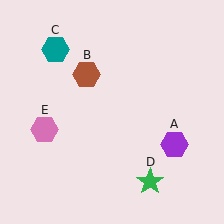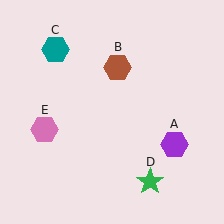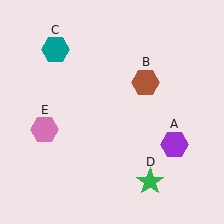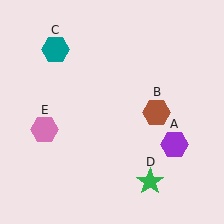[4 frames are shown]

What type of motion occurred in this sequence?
The brown hexagon (object B) rotated clockwise around the center of the scene.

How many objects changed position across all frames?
1 object changed position: brown hexagon (object B).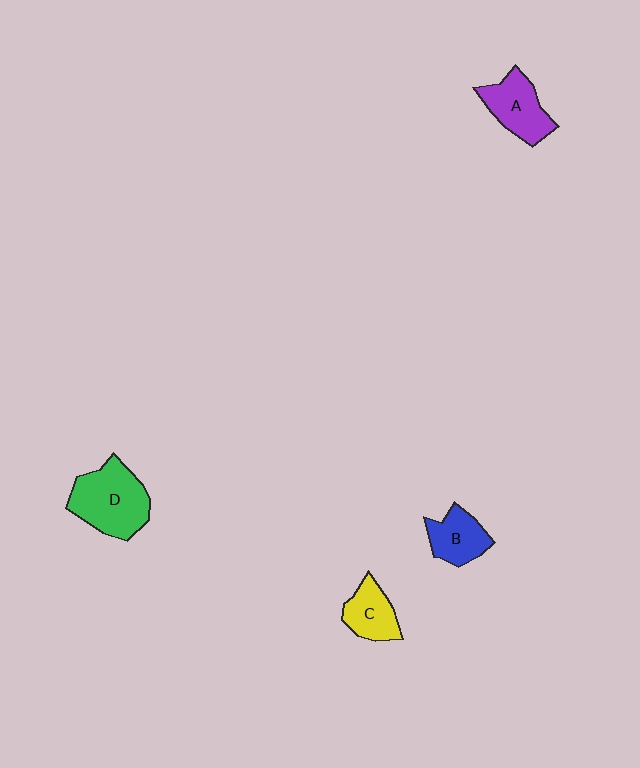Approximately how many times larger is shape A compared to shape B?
Approximately 1.2 times.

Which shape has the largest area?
Shape D (green).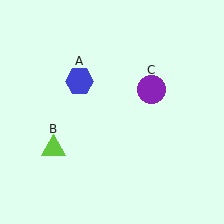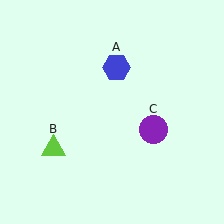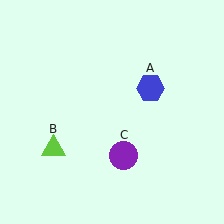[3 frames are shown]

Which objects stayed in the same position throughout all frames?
Lime triangle (object B) remained stationary.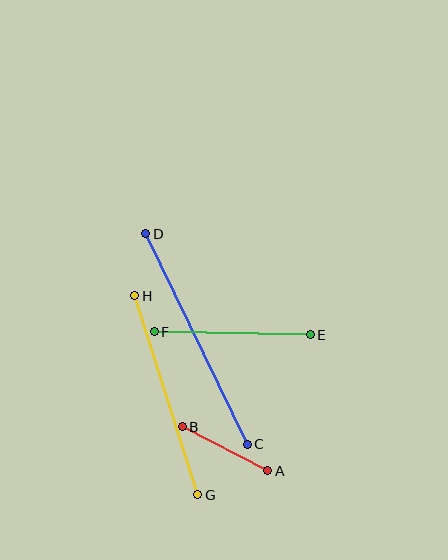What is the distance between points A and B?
The distance is approximately 97 pixels.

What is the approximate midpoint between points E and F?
The midpoint is at approximately (232, 333) pixels.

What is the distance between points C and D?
The distance is approximately 234 pixels.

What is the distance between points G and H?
The distance is approximately 209 pixels.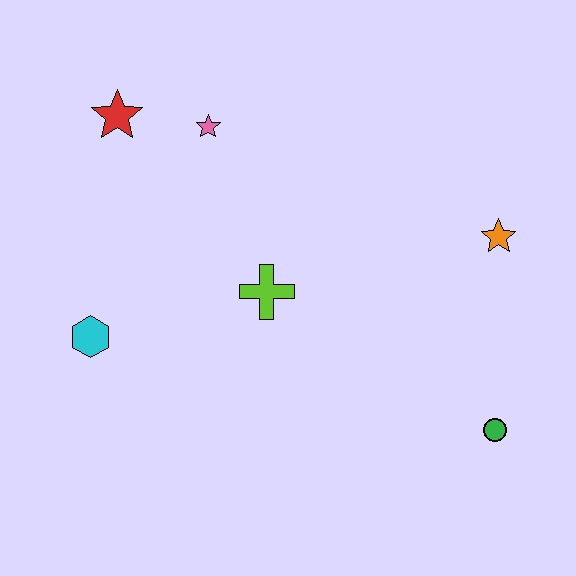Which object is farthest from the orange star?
The cyan hexagon is farthest from the orange star.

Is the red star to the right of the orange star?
No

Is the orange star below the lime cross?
No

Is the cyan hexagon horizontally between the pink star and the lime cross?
No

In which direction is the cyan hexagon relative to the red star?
The cyan hexagon is below the red star.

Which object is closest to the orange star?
The green circle is closest to the orange star.